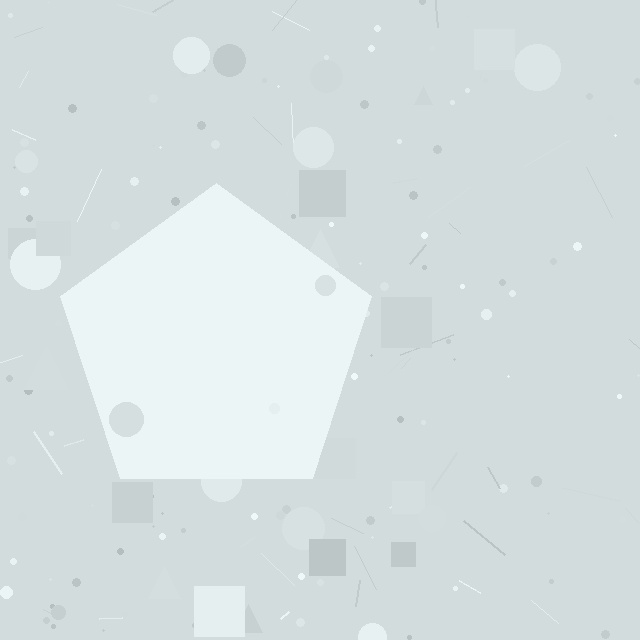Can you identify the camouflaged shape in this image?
The camouflaged shape is a pentagon.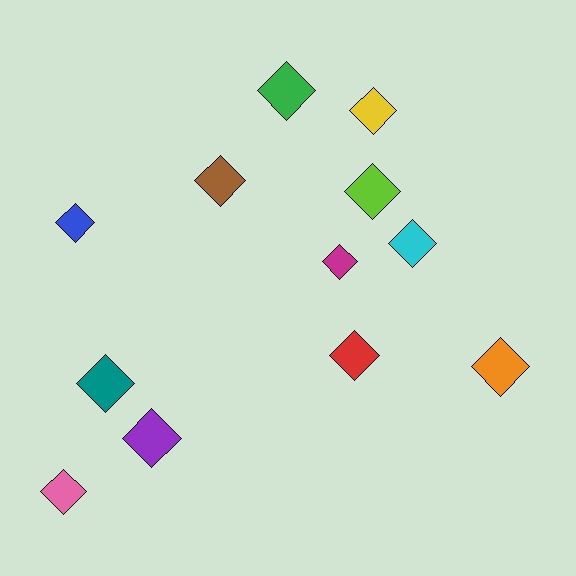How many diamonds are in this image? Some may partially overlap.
There are 12 diamonds.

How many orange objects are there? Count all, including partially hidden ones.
There is 1 orange object.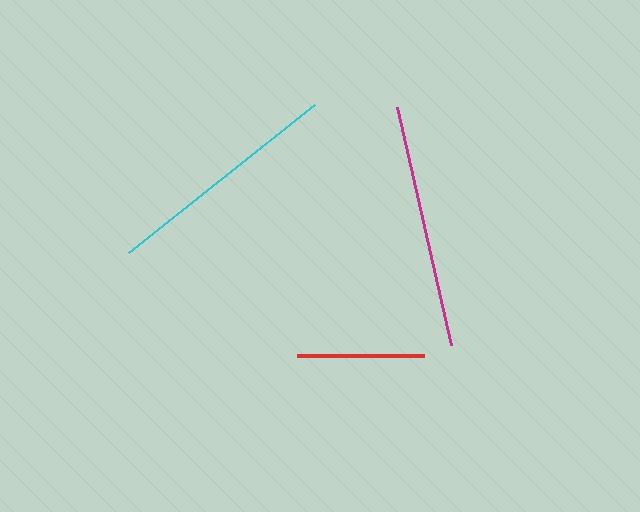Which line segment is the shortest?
The red line is the shortest at approximately 127 pixels.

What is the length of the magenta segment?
The magenta segment is approximately 245 pixels long.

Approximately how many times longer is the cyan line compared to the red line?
The cyan line is approximately 1.9 times the length of the red line.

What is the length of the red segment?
The red segment is approximately 127 pixels long.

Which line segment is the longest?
The magenta line is the longest at approximately 245 pixels.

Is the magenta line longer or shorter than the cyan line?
The magenta line is longer than the cyan line.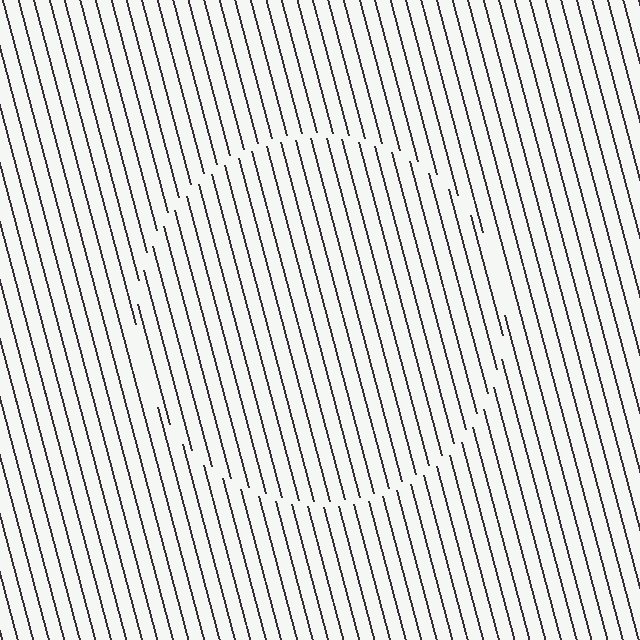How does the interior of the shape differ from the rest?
The interior of the shape contains the same grating, shifted by half a period — the contour is defined by the phase discontinuity where line-ends from the inner and outer gratings abut.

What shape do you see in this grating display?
An illusory circle. The interior of the shape contains the same grating, shifted by half a period — the contour is defined by the phase discontinuity where line-ends from the inner and outer gratings abut.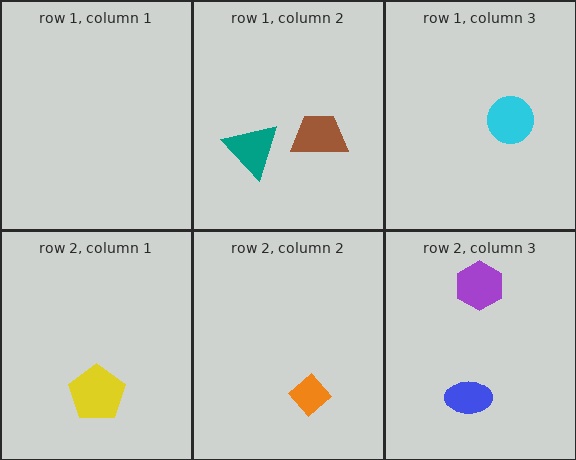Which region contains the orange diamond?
The row 2, column 2 region.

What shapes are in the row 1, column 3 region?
The cyan circle.